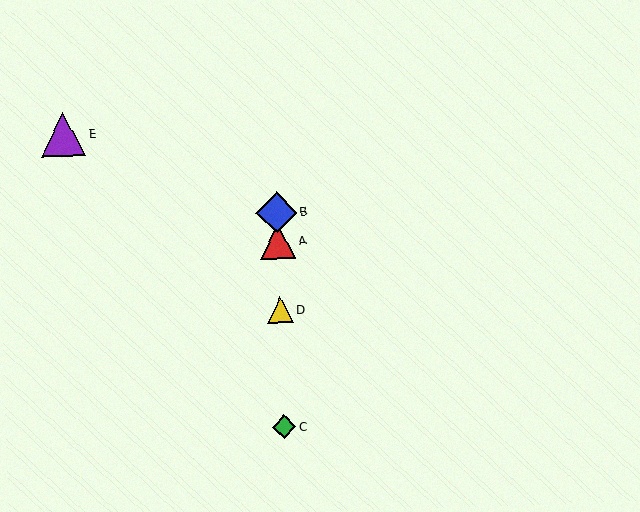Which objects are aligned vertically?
Objects A, B, C, D are aligned vertically.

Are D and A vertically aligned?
Yes, both are at x≈280.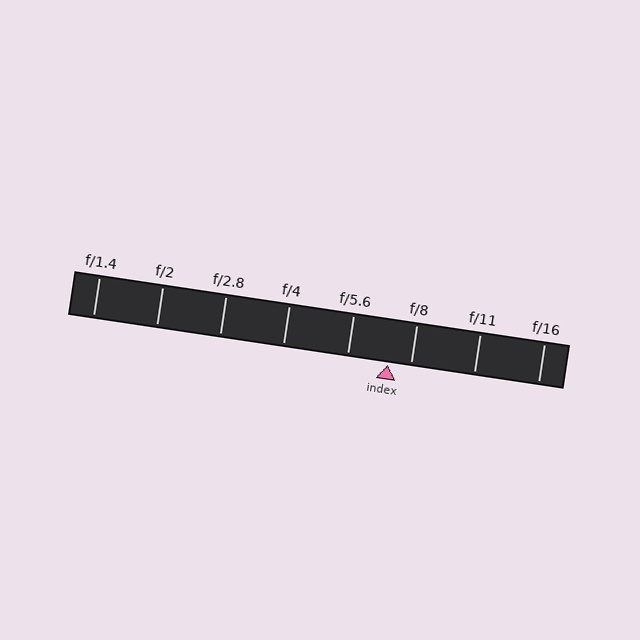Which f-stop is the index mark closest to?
The index mark is closest to f/8.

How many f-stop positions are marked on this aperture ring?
There are 8 f-stop positions marked.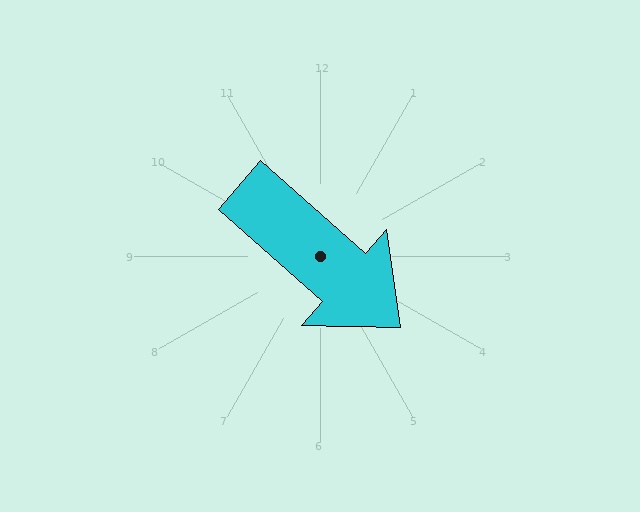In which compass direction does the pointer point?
Southeast.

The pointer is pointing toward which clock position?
Roughly 4 o'clock.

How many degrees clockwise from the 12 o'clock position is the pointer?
Approximately 131 degrees.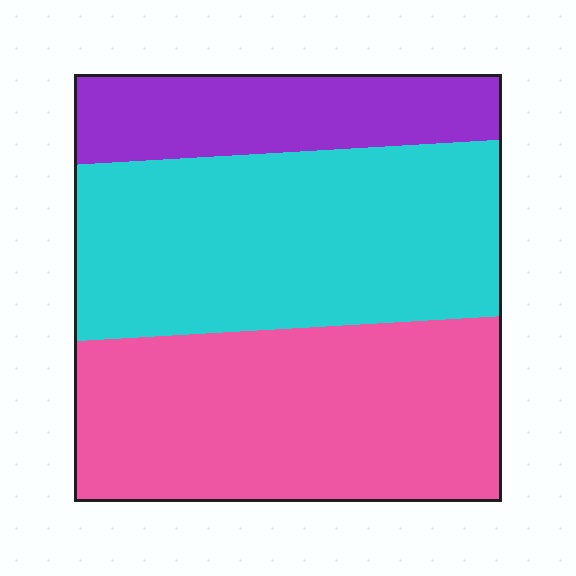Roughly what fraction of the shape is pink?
Pink takes up about two fifths (2/5) of the shape.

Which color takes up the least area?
Purple, at roughly 20%.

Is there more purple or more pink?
Pink.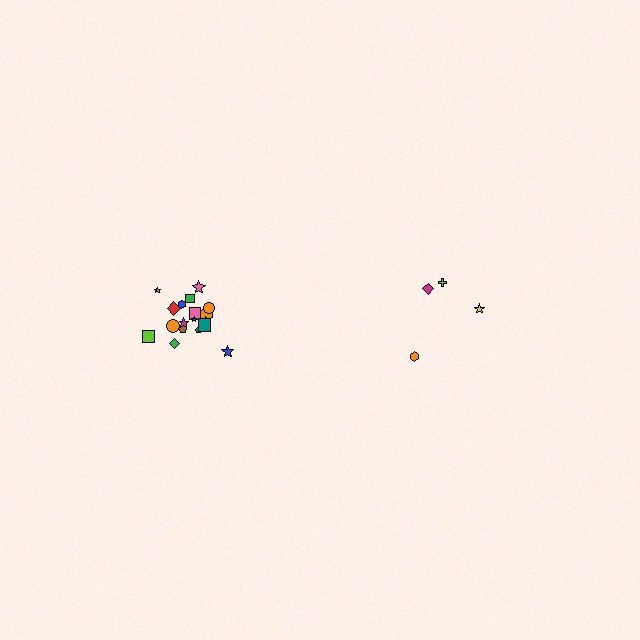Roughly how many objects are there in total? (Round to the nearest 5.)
Roughly 20 objects in total.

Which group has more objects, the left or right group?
The left group.